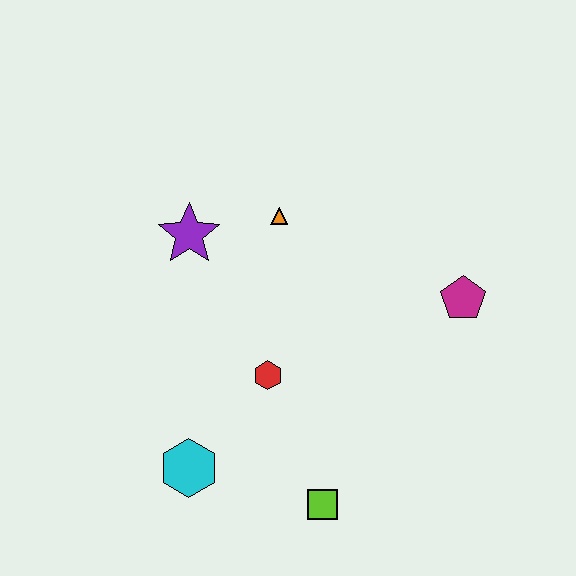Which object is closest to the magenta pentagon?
The orange triangle is closest to the magenta pentagon.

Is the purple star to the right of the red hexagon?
No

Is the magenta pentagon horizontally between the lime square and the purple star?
No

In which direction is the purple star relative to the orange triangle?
The purple star is to the left of the orange triangle.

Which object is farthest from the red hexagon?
The magenta pentagon is farthest from the red hexagon.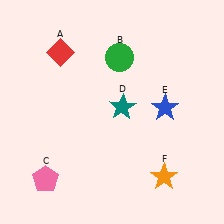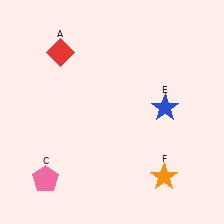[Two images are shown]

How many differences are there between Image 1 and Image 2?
There are 2 differences between the two images.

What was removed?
The green circle (B), the teal star (D) were removed in Image 2.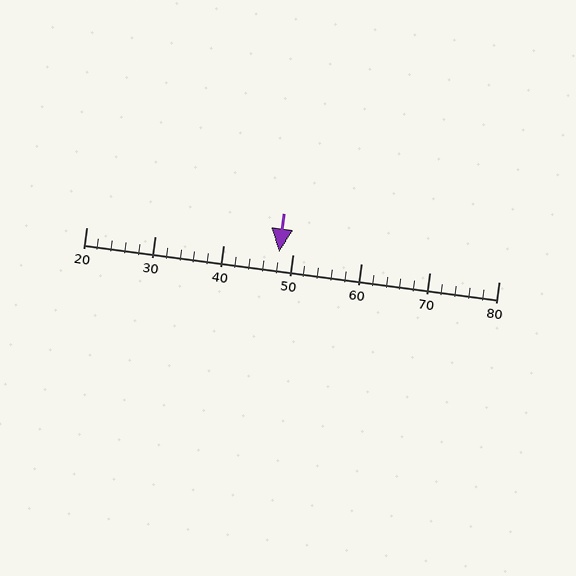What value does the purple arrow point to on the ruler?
The purple arrow points to approximately 48.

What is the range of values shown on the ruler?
The ruler shows values from 20 to 80.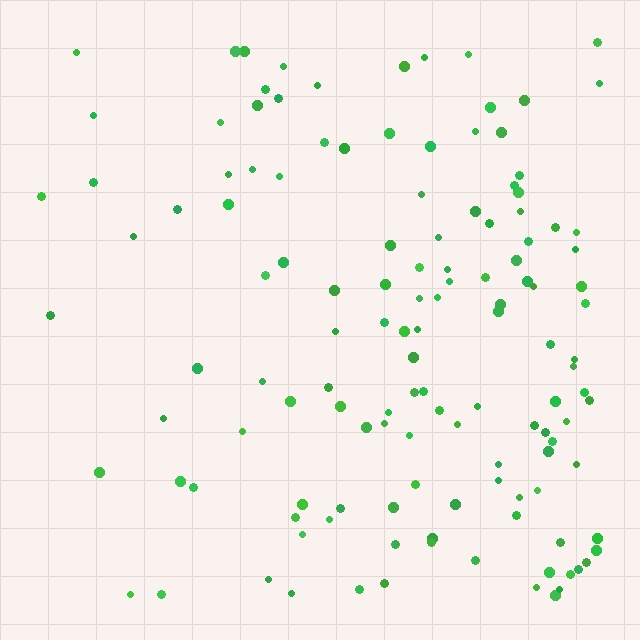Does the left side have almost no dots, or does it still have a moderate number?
Still a moderate number, just noticeably fewer than the right.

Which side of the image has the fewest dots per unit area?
The left.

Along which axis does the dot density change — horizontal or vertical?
Horizontal.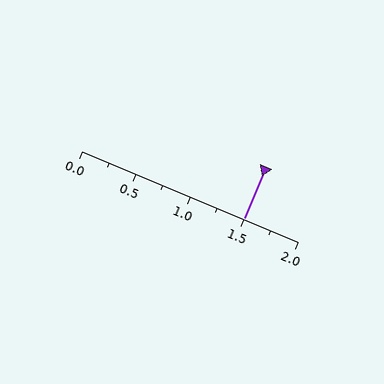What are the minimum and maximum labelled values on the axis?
The axis runs from 0.0 to 2.0.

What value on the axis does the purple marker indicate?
The marker indicates approximately 1.5.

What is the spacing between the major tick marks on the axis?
The major ticks are spaced 0.5 apart.